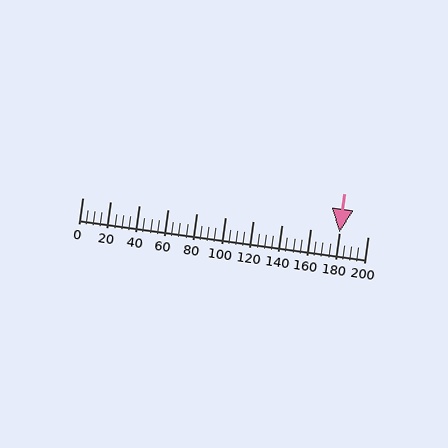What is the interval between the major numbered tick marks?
The major tick marks are spaced 20 units apart.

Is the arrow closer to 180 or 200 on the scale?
The arrow is closer to 180.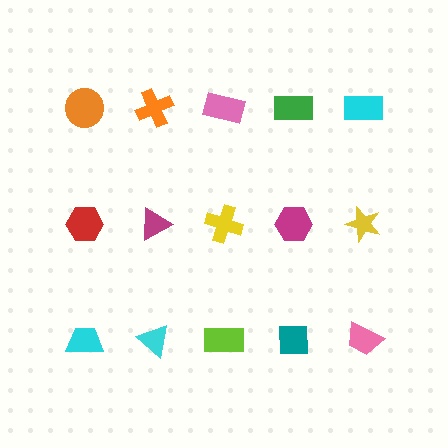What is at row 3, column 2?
A cyan triangle.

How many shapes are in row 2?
5 shapes.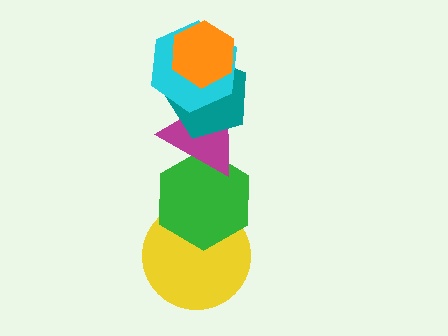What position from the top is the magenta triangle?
The magenta triangle is 4th from the top.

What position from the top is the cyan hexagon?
The cyan hexagon is 2nd from the top.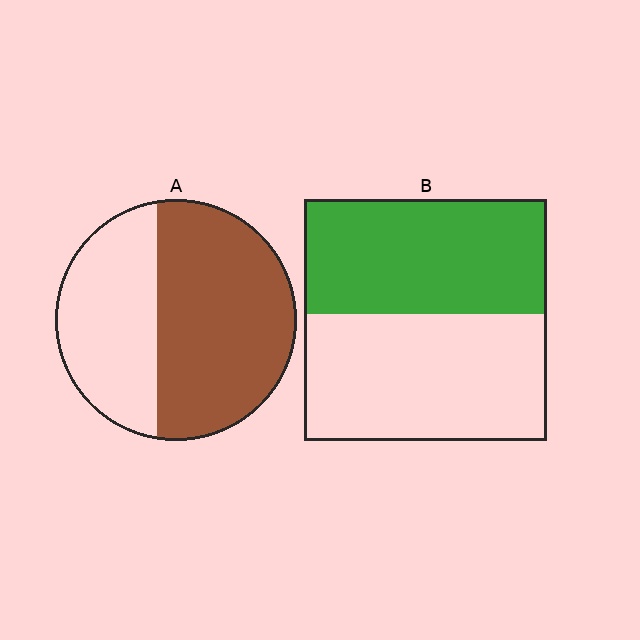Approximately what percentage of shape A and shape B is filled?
A is approximately 60% and B is approximately 50%.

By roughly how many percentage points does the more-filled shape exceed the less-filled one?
By roughly 10 percentage points (A over B).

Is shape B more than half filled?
Roughly half.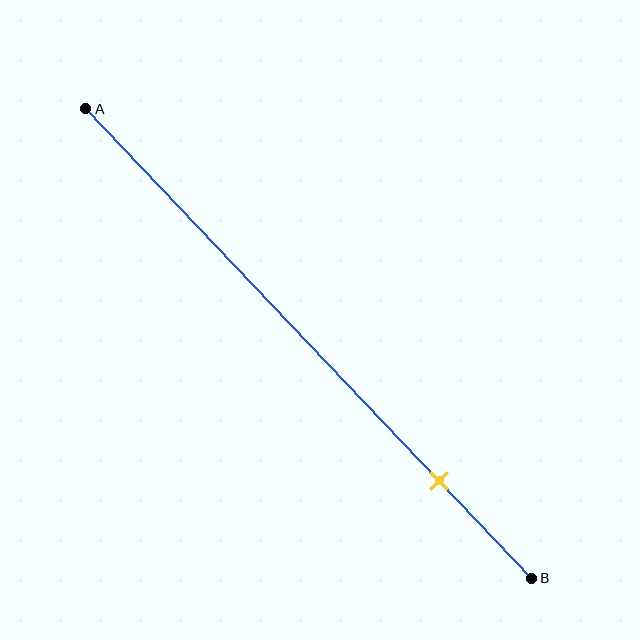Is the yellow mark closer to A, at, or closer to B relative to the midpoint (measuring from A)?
The yellow mark is closer to point B than the midpoint of segment AB.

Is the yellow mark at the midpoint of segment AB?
No, the mark is at about 80% from A, not at the 50% midpoint.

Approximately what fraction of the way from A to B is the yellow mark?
The yellow mark is approximately 80% of the way from A to B.